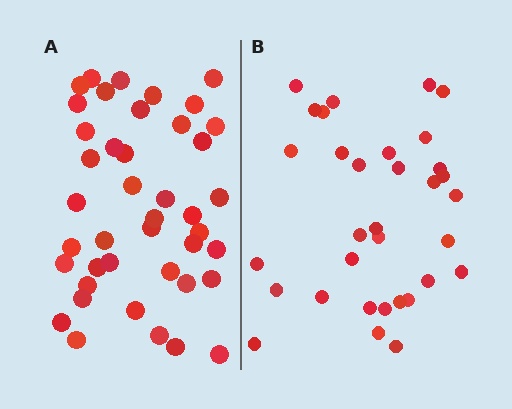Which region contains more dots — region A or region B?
Region A (the left region) has more dots.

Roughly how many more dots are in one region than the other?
Region A has roughly 8 or so more dots than region B.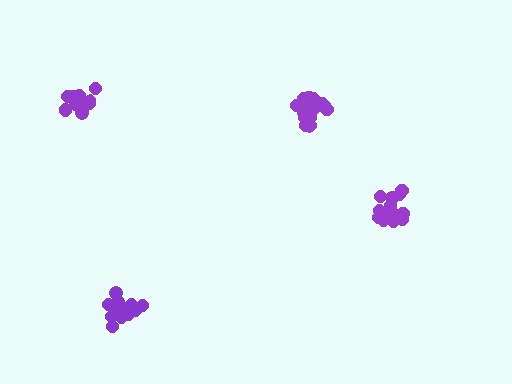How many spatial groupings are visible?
There are 4 spatial groupings.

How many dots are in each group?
Group 1: 15 dots, Group 2: 15 dots, Group 3: 18 dots, Group 4: 15 dots (63 total).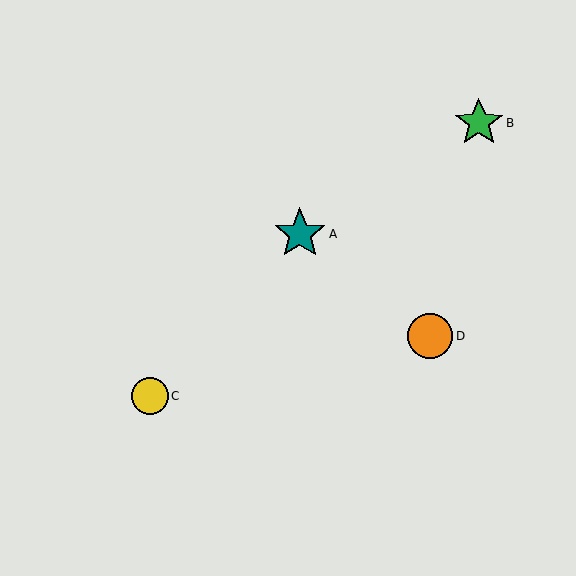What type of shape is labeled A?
Shape A is a teal star.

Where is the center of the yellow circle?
The center of the yellow circle is at (150, 396).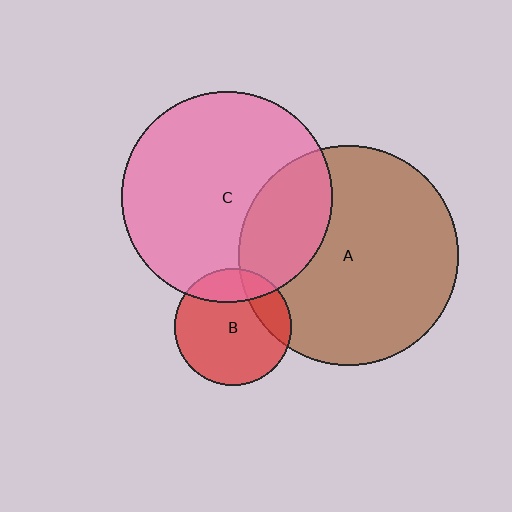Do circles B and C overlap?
Yes.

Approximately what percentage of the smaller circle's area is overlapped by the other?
Approximately 20%.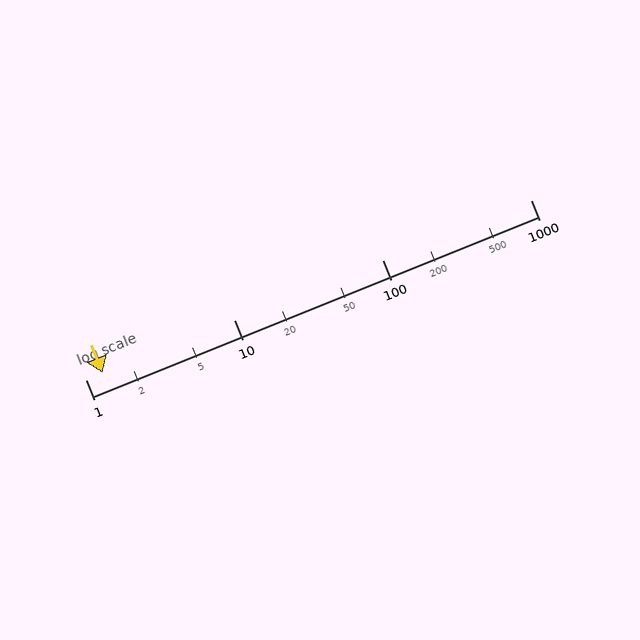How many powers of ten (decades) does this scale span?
The scale spans 3 decades, from 1 to 1000.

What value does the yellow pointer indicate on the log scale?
The pointer indicates approximately 1.3.